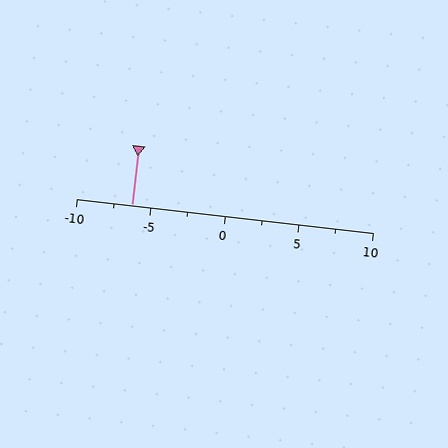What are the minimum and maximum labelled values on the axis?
The axis runs from -10 to 10.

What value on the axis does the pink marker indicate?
The marker indicates approximately -6.2.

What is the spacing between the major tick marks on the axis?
The major ticks are spaced 5 apart.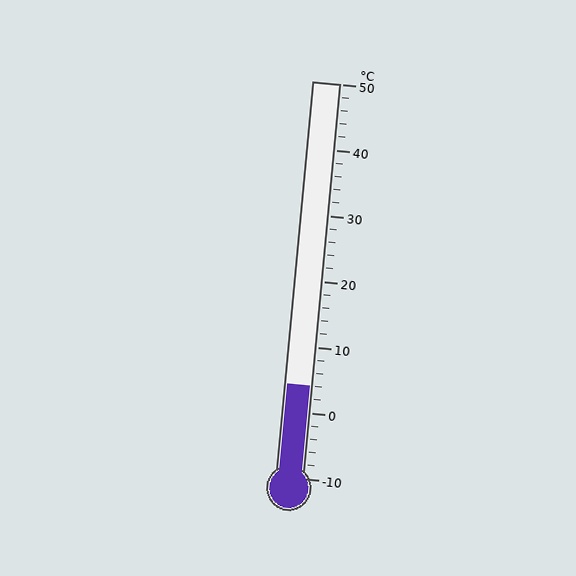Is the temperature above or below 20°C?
The temperature is below 20°C.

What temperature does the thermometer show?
The thermometer shows approximately 4°C.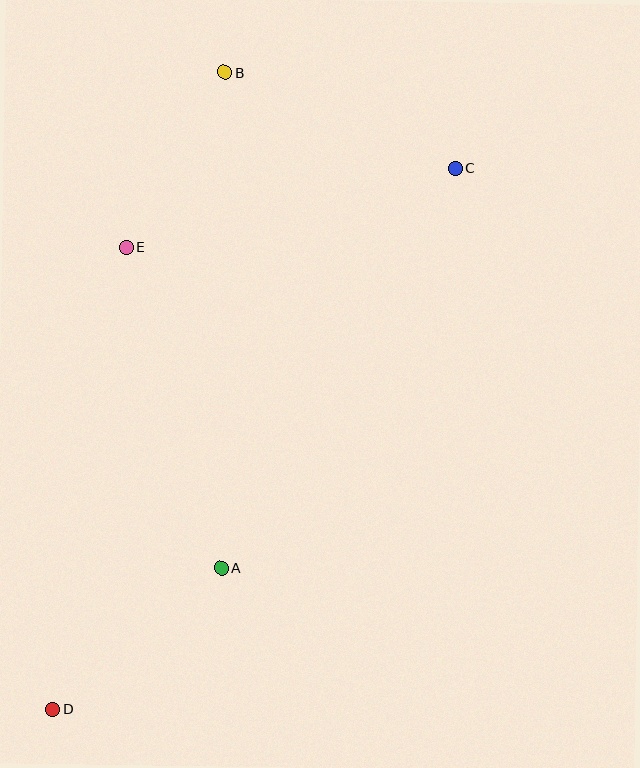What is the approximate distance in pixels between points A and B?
The distance between A and B is approximately 495 pixels.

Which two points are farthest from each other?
Points C and D are farthest from each other.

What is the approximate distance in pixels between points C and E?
The distance between C and E is approximately 339 pixels.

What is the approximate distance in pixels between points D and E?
The distance between D and E is approximately 468 pixels.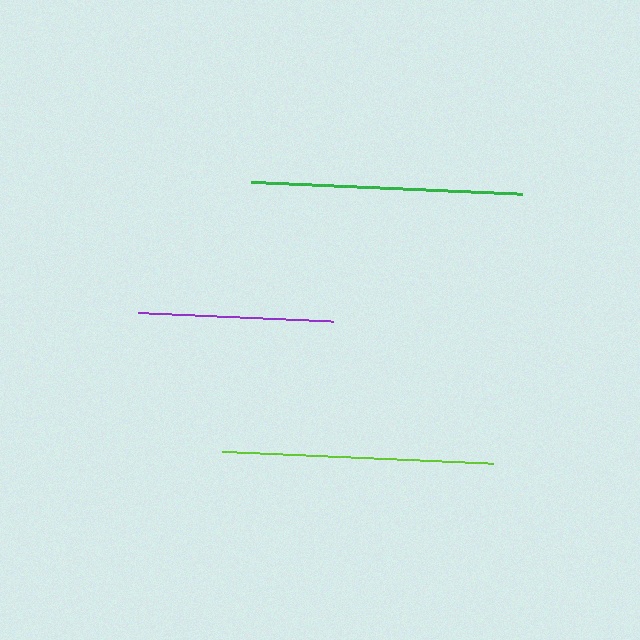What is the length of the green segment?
The green segment is approximately 271 pixels long.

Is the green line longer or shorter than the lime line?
The green line is longer than the lime line.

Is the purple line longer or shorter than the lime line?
The lime line is longer than the purple line.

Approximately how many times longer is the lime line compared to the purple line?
The lime line is approximately 1.4 times the length of the purple line.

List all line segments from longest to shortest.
From longest to shortest: green, lime, purple.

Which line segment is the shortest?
The purple line is the shortest at approximately 196 pixels.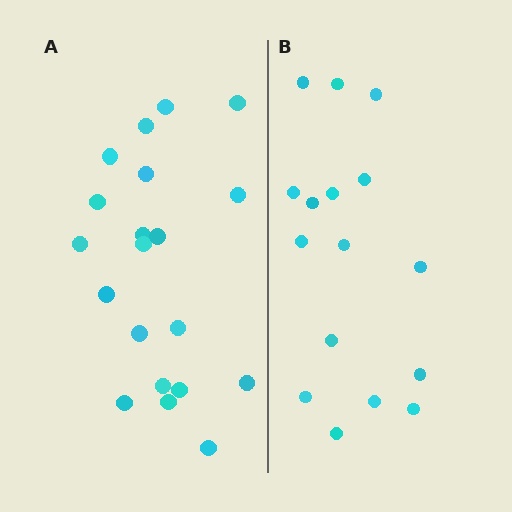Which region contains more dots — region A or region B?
Region A (the left region) has more dots.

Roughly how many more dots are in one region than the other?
Region A has about 4 more dots than region B.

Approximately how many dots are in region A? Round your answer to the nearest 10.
About 20 dots.